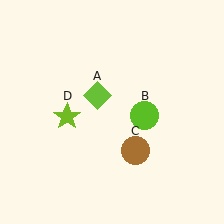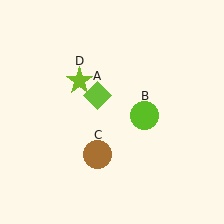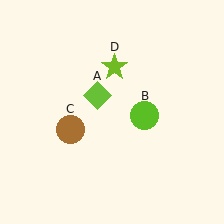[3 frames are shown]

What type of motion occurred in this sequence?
The brown circle (object C), lime star (object D) rotated clockwise around the center of the scene.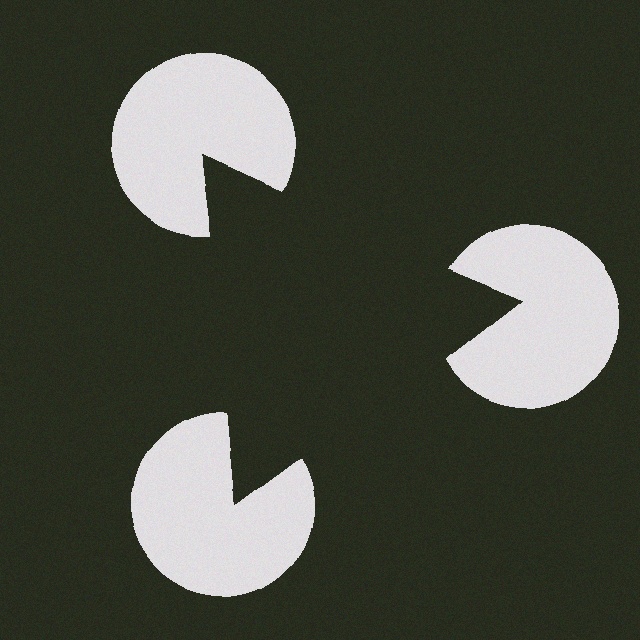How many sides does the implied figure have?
3 sides.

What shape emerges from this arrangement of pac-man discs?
An illusory triangle — its edges are inferred from the aligned wedge cuts in the pac-man discs, not physically drawn.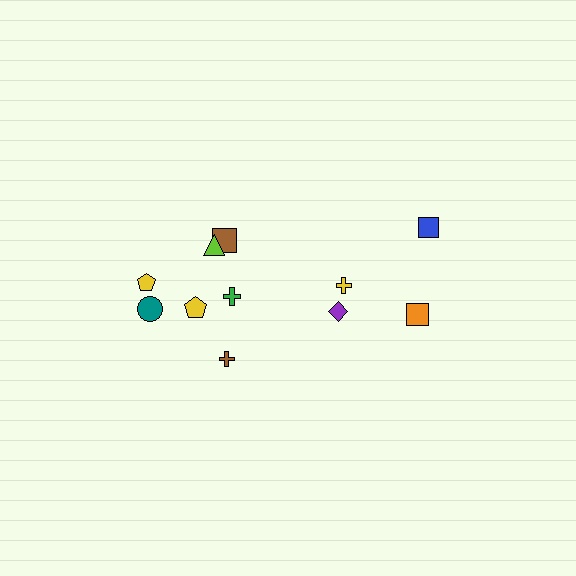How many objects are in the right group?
There are 4 objects.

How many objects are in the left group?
There are 7 objects.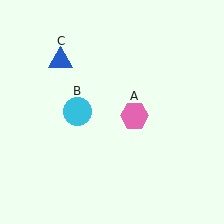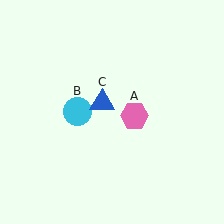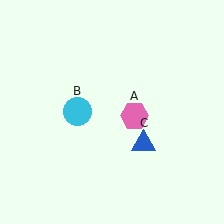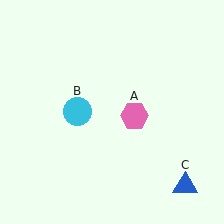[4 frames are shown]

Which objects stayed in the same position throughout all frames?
Pink hexagon (object A) and cyan circle (object B) remained stationary.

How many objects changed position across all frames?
1 object changed position: blue triangle (object C).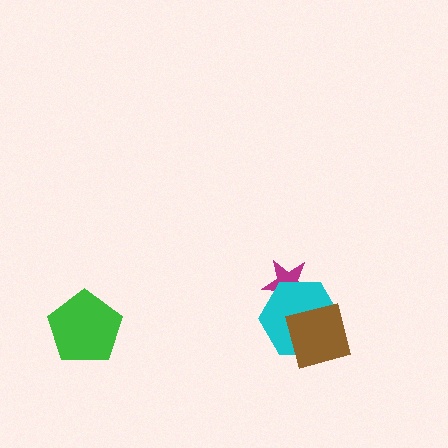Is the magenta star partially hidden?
Yes, it is partially covered by another shape.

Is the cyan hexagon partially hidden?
Yes, it is partially covered by another shape.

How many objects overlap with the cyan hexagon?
2 objects overlap with the cyan hexagon.